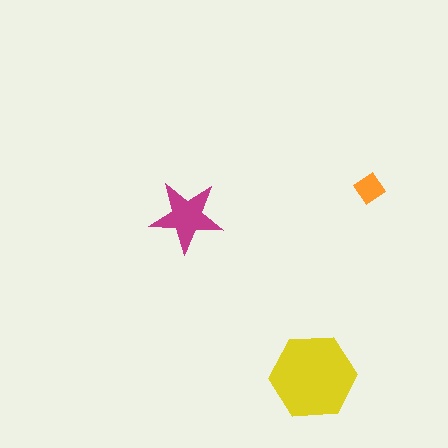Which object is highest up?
The orange diamond is topmost.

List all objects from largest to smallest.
The yellow hexagon, the magenta star, the orange diamond.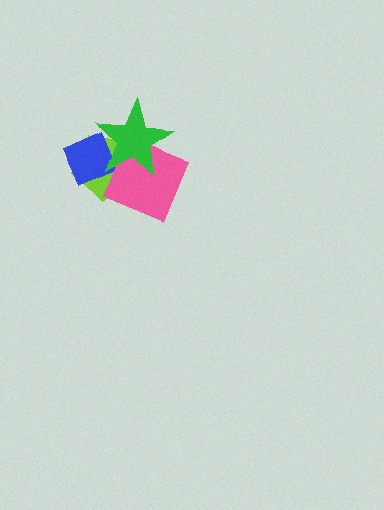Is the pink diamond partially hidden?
Yes, it is partially covered by another shape.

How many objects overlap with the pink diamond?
3 objects overlap with the pink diamond.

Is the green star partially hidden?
No, no other shape covers it.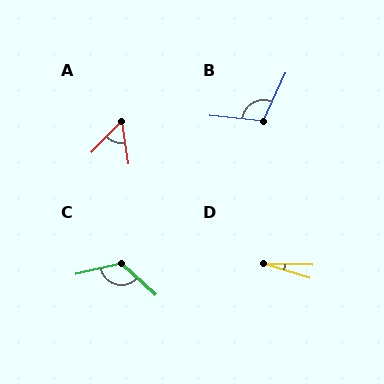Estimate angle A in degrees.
Approximately 53 degrees.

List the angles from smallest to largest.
D (16°), A (53°), B (110°), C (125°).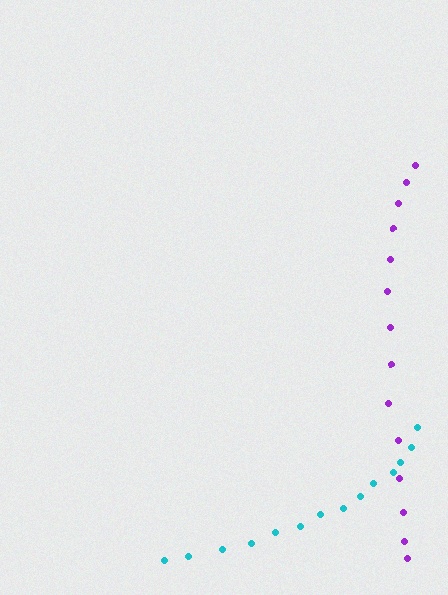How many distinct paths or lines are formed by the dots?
There are 2 distinct paths.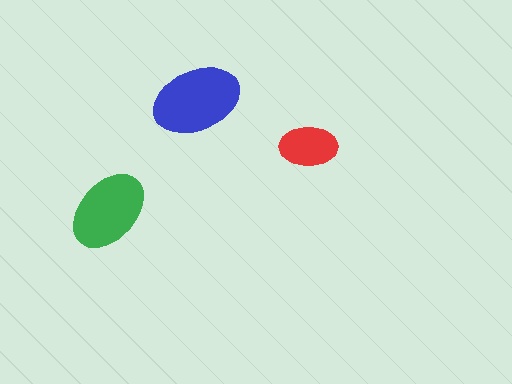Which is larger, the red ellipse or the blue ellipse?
The blue one.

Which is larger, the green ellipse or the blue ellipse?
The blue one.